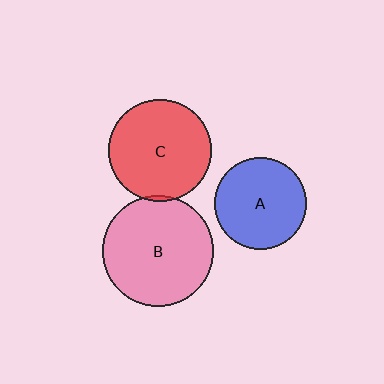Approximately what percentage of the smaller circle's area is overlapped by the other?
Approximately 5%.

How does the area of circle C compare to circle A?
Approximately 1.2 times.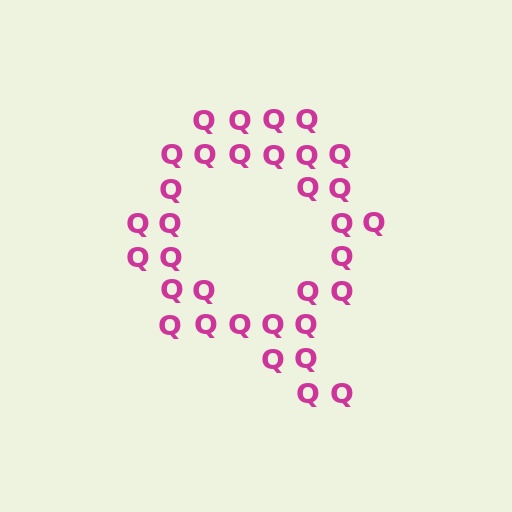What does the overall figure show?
The overall figure shows the letter Q.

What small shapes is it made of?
It is made of small letter Q's.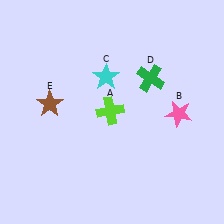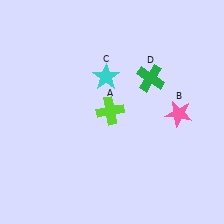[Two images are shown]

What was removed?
The brown star (E) was removed in Image 2.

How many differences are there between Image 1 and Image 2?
There is 1 difference between the two images.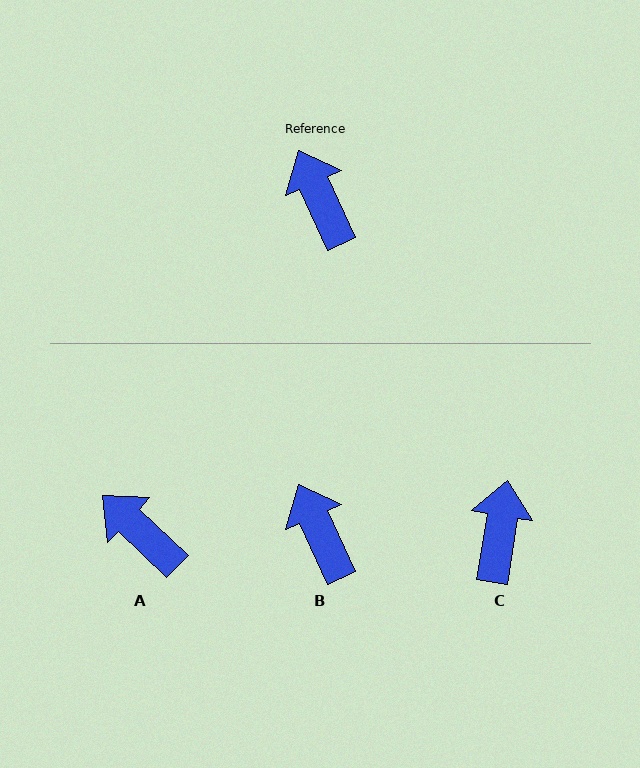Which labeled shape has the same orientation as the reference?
B.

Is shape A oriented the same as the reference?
No, it is off by about 22 degrees.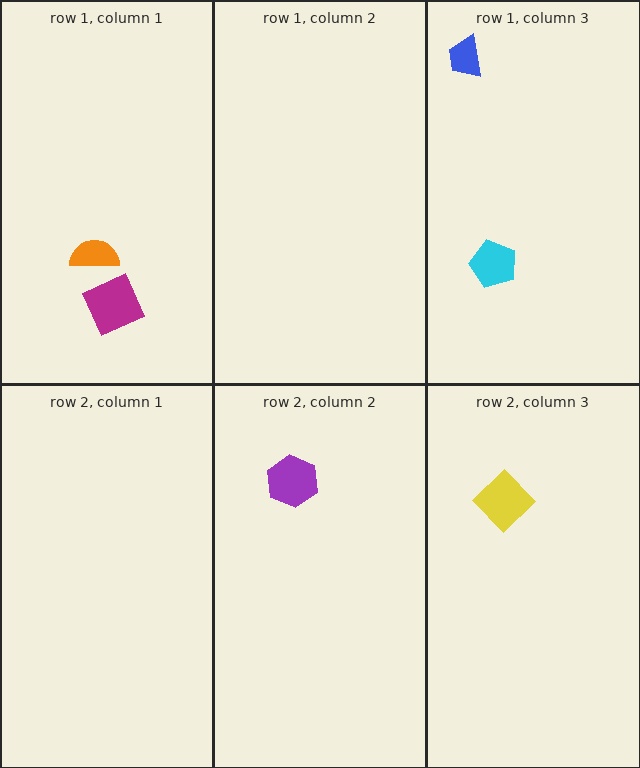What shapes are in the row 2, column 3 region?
The yellow diamond.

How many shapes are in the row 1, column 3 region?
2.